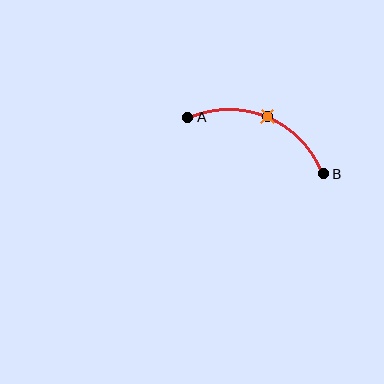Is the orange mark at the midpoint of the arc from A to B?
Yes. The orange mark lies on the arc at equal arc-length from both A and B — it is the arc midpoint.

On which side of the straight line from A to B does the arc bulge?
The arc bulges above the straight line connecting A and B.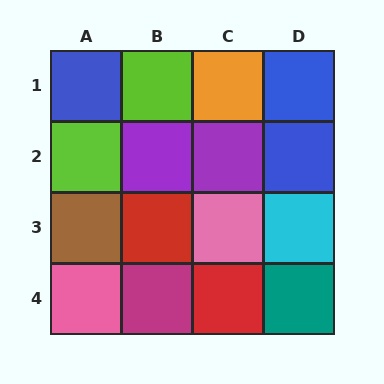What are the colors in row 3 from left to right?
Brown, red, pink, cyan.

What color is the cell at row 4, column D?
Teal.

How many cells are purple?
2 cells are purple.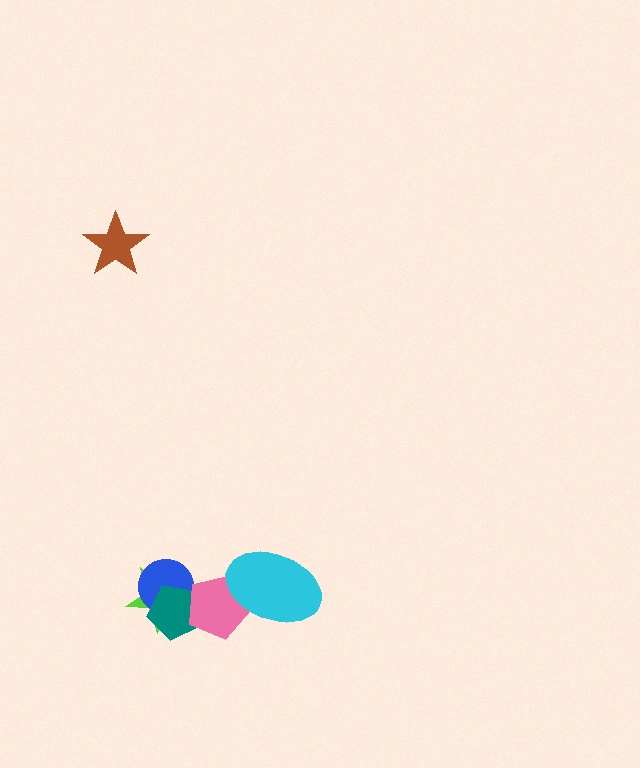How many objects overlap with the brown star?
0 objects overlap with the brown star.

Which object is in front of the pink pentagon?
The cyan ellipse is in front of the pink pentagon.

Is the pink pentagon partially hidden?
Yes, it is partially covered by another shape.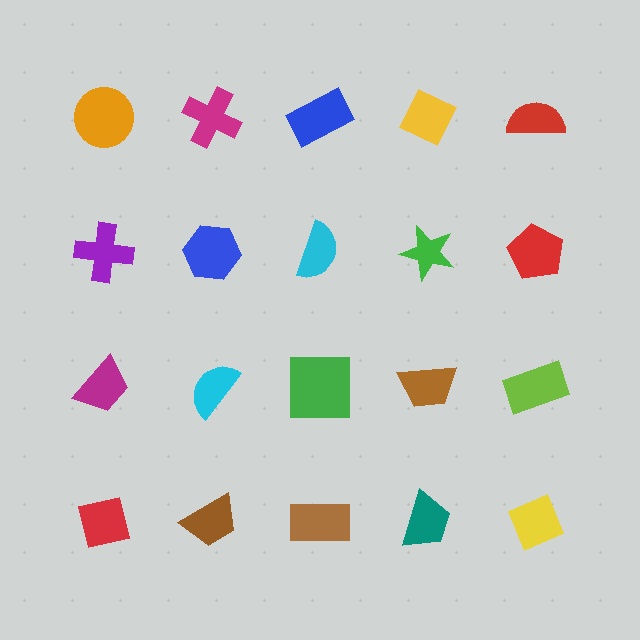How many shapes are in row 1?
5 shapes.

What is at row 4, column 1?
A red square.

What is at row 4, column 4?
A teal trapezoid.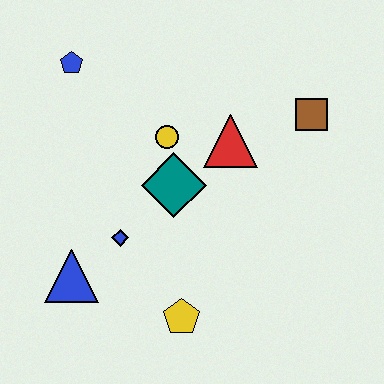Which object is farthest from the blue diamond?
The brown square is farthest from the blue diamond.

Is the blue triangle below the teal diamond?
Yes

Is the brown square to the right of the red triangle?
Yes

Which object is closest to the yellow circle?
The teal diamond is closest to the yellow circle.